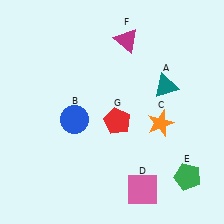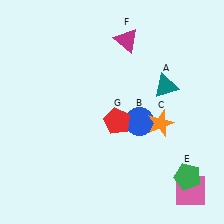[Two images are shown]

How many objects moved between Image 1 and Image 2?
2 objects moved between the two images.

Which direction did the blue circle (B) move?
The blue circle (B) moved right.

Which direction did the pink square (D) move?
The pink square (D) moved right.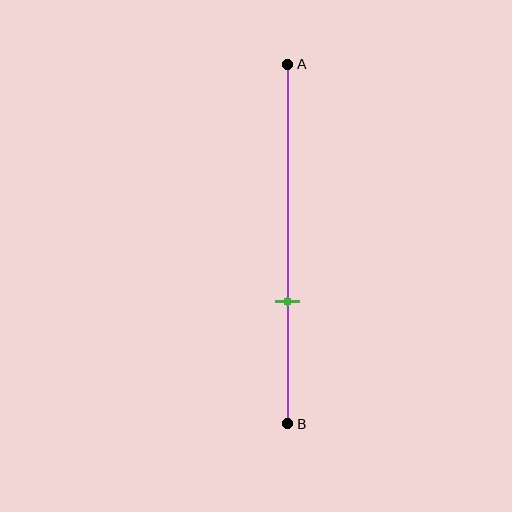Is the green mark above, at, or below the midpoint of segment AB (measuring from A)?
The green mark is below the midpoint of segment AB.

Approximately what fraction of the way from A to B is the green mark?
The green mark is approximately 65% of the way from A to B.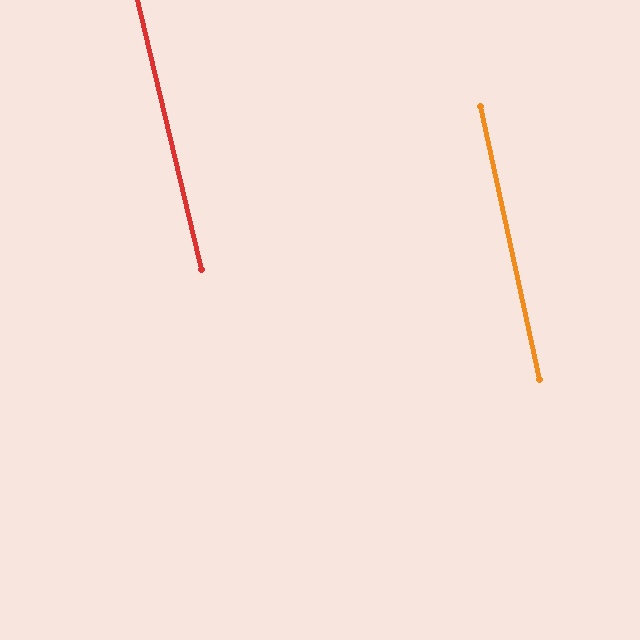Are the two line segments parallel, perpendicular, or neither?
Parallel — their directions differ by only 1.2°.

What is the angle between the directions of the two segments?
Approximately 1 degree.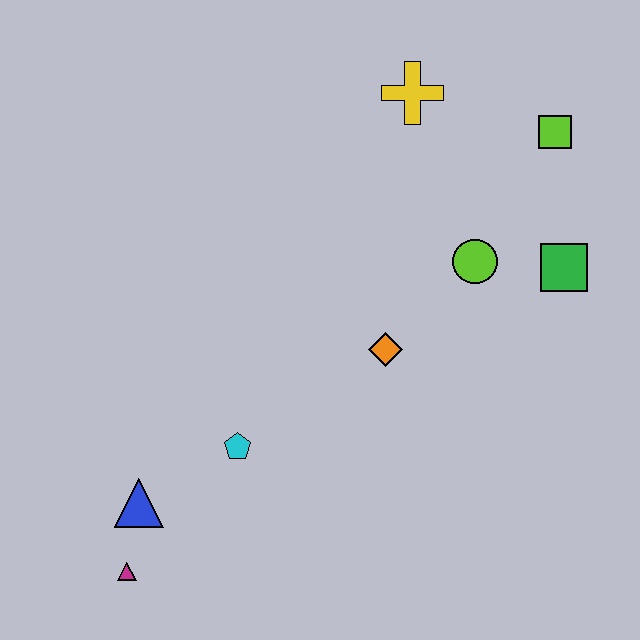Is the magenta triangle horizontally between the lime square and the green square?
No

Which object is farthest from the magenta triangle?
The lime square is farthest from the magenta triangle.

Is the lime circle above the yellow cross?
No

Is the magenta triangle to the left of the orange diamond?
Yes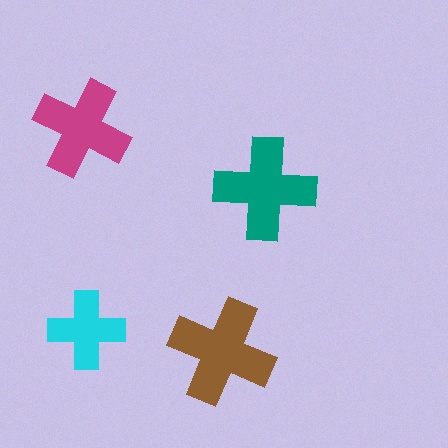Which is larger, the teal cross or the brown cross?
The brown one.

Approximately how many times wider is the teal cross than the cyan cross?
About 1.5 times wider.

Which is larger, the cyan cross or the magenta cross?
The magenta one.